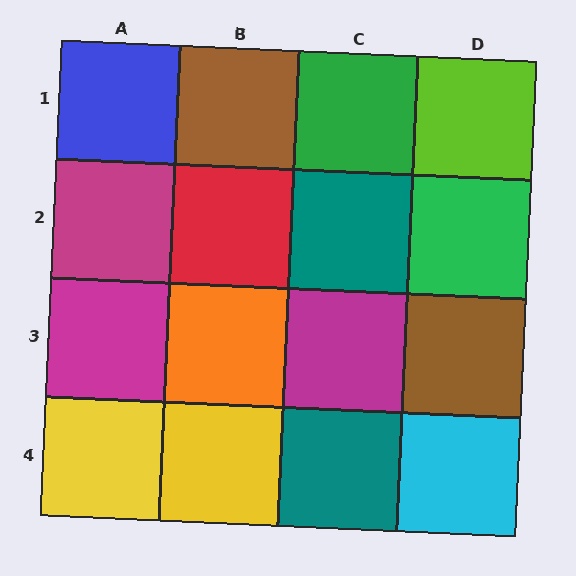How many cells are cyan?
1 cell is cyan.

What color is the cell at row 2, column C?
Teal.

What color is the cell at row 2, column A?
Magenta.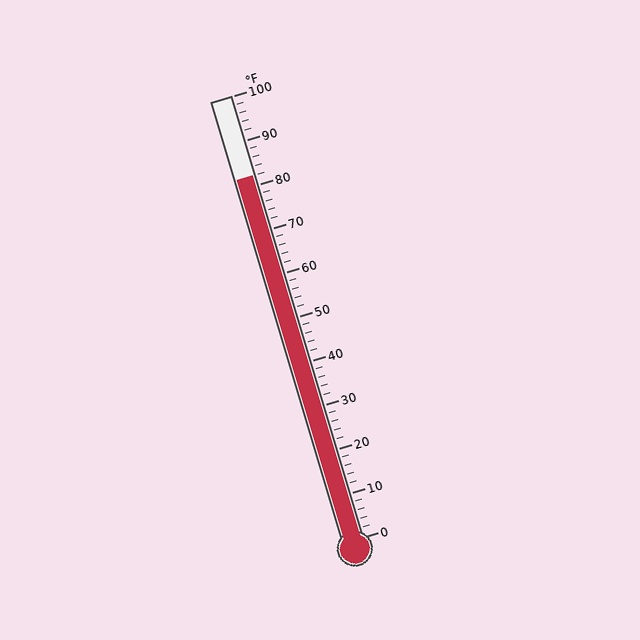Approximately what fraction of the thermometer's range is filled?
The thermometer is filled to approximately 80% of its range.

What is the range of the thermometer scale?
The thermometer scale ranges from 0°F to 100°F.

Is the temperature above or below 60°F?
The temperature is above 60°F.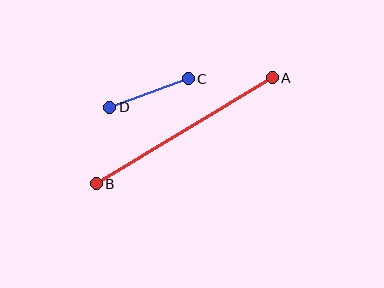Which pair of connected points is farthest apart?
Points A and B are farthest apart.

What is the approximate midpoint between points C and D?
The midpoint is at approximately (149, 93) pixels.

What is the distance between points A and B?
The distance is approximately 206 pixels.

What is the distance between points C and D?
The distance is approximately 84 pixels.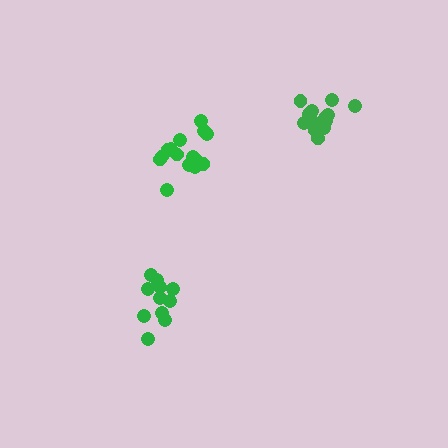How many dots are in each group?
Group 1: 15 dots, Group 2: 11 dots, Group 3: 14 dots (40 total).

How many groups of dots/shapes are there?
There are 3 groups.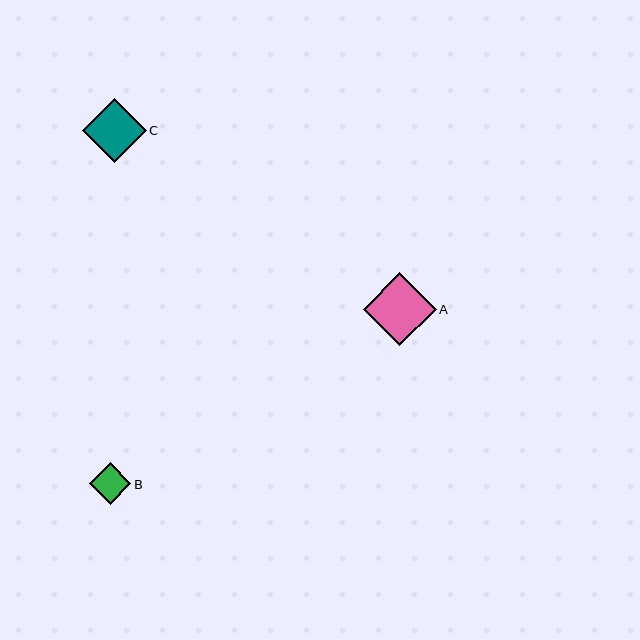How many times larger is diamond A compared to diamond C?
Diamond A is approximately 1.1 times the size of diamond C.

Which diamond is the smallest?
Diamond B is the smallest with a size of approximately 42 pixels.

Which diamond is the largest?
Diamond A is the largest with a size of approximately 73 pixels.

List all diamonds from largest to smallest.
From largest to smallest: A, C, B.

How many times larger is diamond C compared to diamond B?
Diamond C is approximately 1.5 times the size of diamond B.